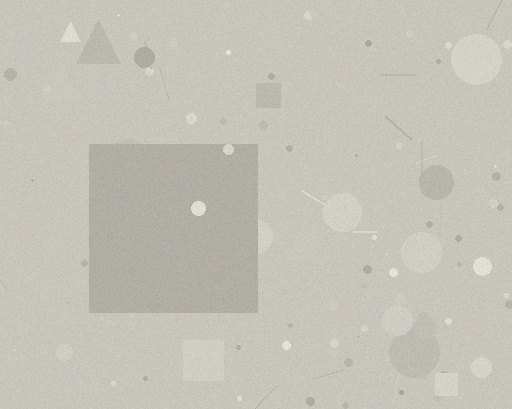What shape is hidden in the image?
A square is hidden in the image.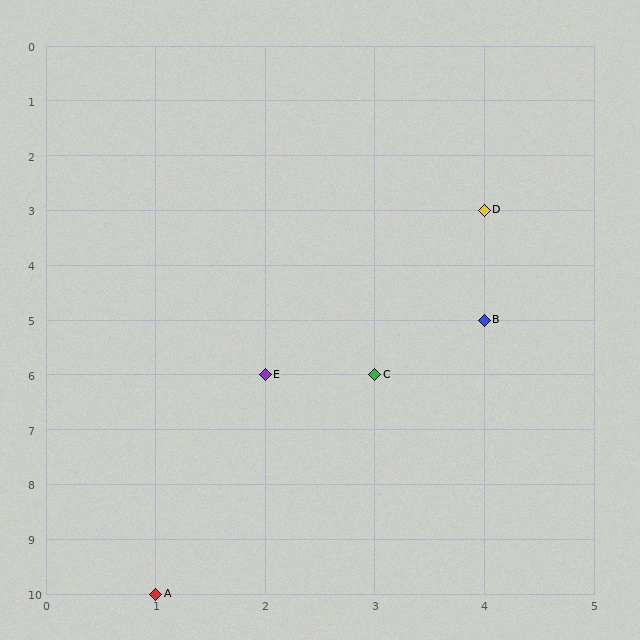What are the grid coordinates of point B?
Point B is at grid coordinates (4, 5).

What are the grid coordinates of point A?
Point A is at grid coordinates (1, 10).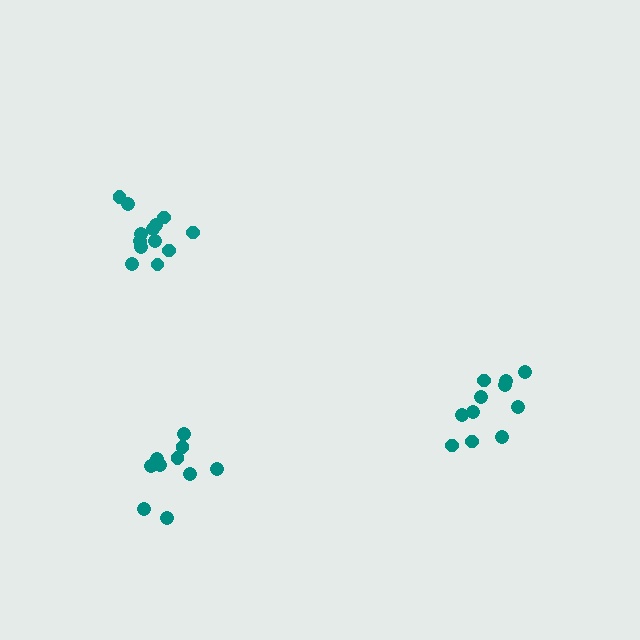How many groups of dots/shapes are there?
There are 3 groups.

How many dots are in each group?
Group 1: 13 dots, Group 2: 10 dots, Group 3: 11 dots (34 total).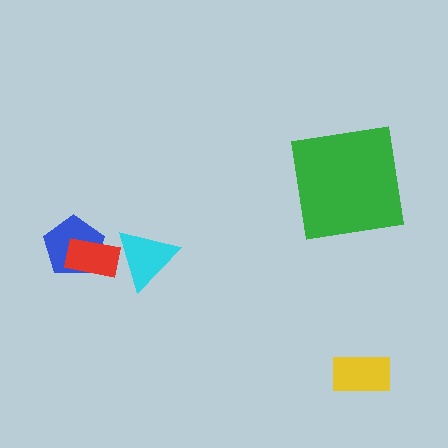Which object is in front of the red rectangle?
The cyan triangle is in front of the red rectangle.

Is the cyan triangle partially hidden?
No, no other shape covers it.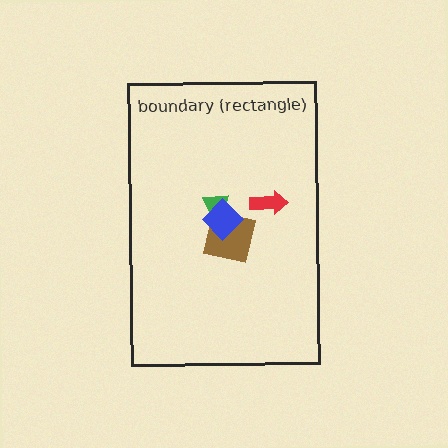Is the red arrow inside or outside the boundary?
Inside.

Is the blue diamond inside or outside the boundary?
Inside.